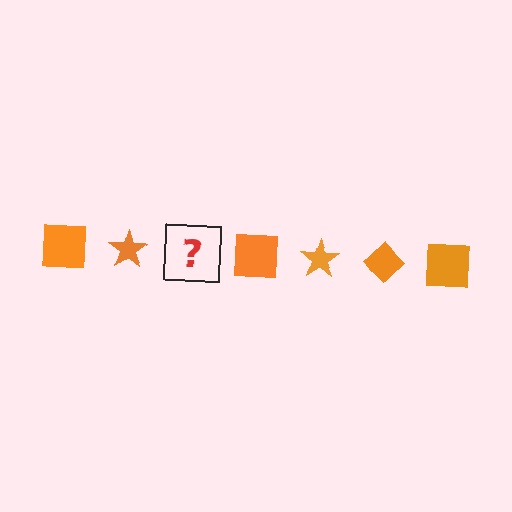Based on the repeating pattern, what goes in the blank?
The blank should be an orange diamond.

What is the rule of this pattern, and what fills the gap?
The rule is that the pattern cycles through square, star, diamond shapes in orange. The gap should be filled with an orange diamond.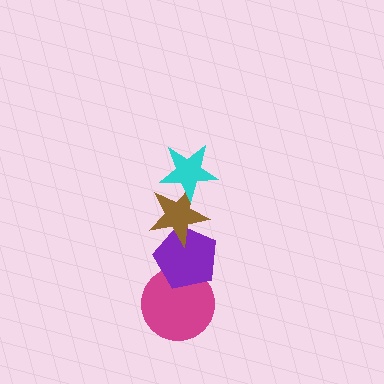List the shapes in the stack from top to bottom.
From top to bottom: the cyan star, the brown star, the purple pentagon, the magenta circle.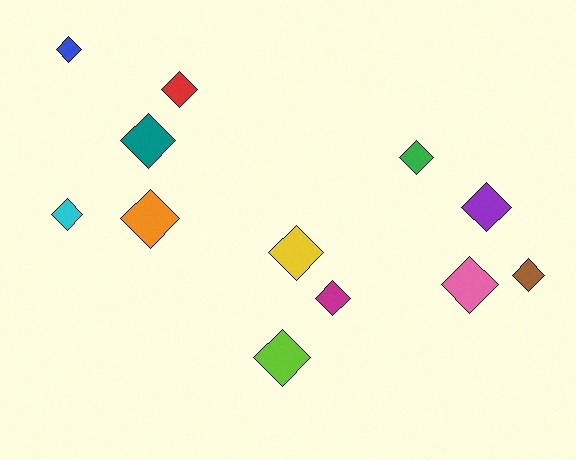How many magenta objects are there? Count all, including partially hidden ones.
There is 1 magenta object.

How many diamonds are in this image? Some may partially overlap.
There are 12 diamonds.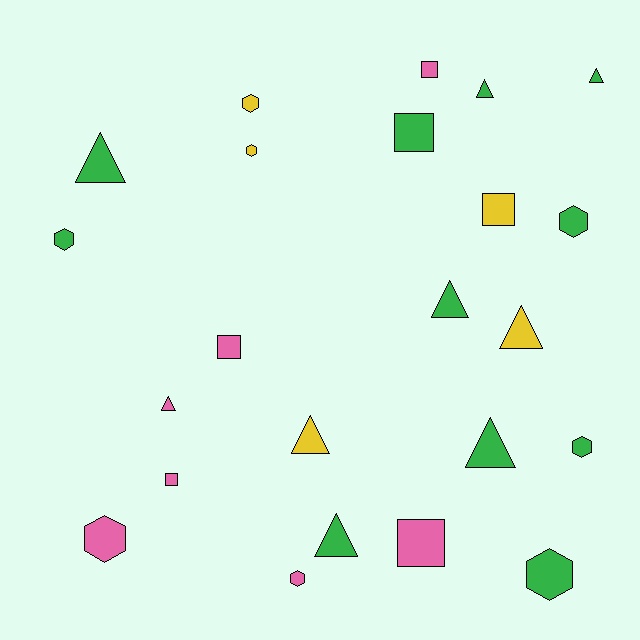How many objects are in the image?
There are 23 objects.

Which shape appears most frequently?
Triangle, with 9 objects.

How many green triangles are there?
There are 6 green triangles.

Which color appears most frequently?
Green, with 11 objects.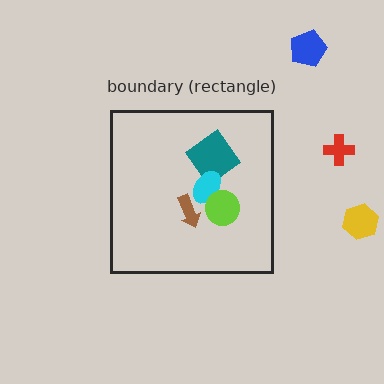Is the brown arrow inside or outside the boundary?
Inside.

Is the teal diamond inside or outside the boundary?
Inside.